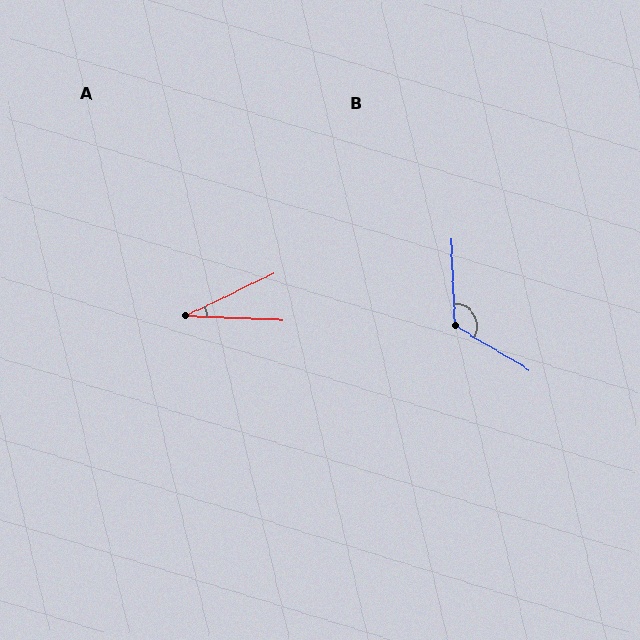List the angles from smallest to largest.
A (28°), B (123°).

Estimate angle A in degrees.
Approximately 28 degrees.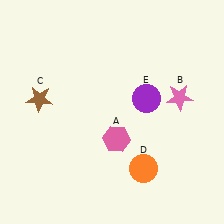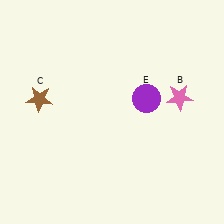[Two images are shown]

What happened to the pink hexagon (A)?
The pink hexagon (A) was removed in Image 2. It was in the bottom-right area of Image 1.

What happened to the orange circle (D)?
The orange circle (D) was removed in Image 2. It was in the bottom-right area of Image 1.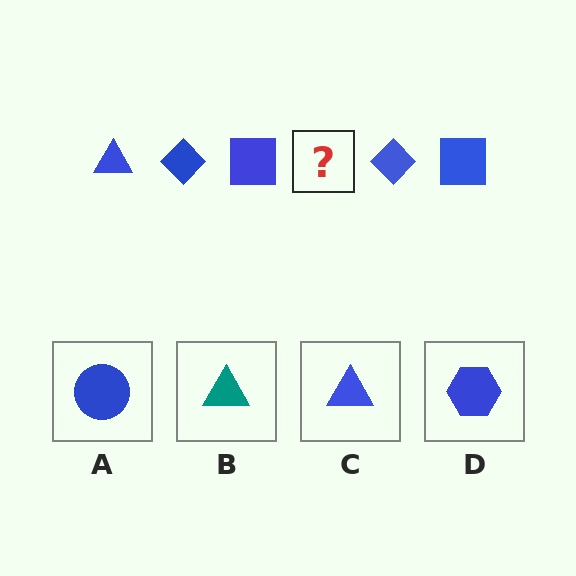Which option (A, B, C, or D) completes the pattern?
C.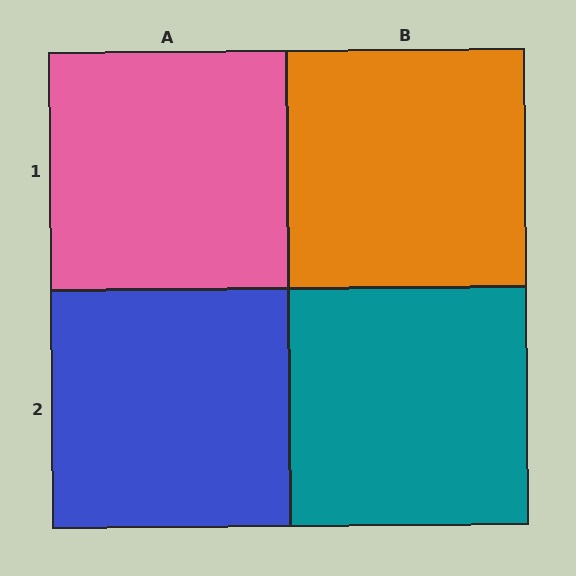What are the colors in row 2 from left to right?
Blue, teal.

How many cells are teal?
1 cell is teal.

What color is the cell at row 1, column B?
Orange.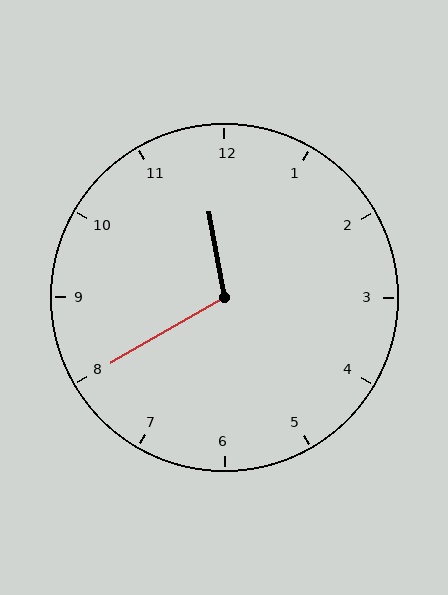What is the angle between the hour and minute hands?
Approximately 110 degrees.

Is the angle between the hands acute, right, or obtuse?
It is obtuse.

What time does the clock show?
11:40.